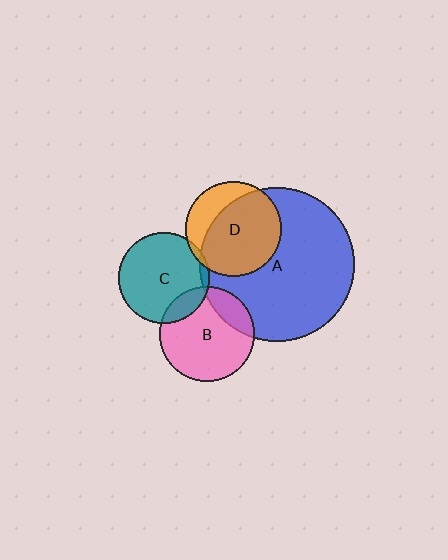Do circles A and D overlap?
Yes.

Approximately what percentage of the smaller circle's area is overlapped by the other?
Approximately 70%.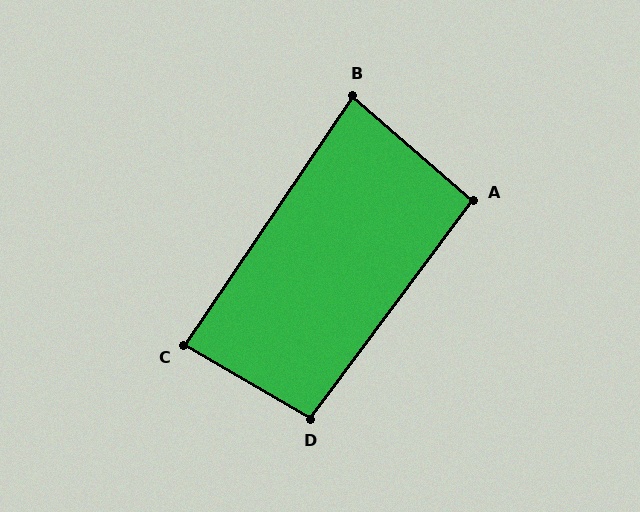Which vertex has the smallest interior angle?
B, at approximately 83 degrees.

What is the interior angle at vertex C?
Approximately 86 degrees (approximately right).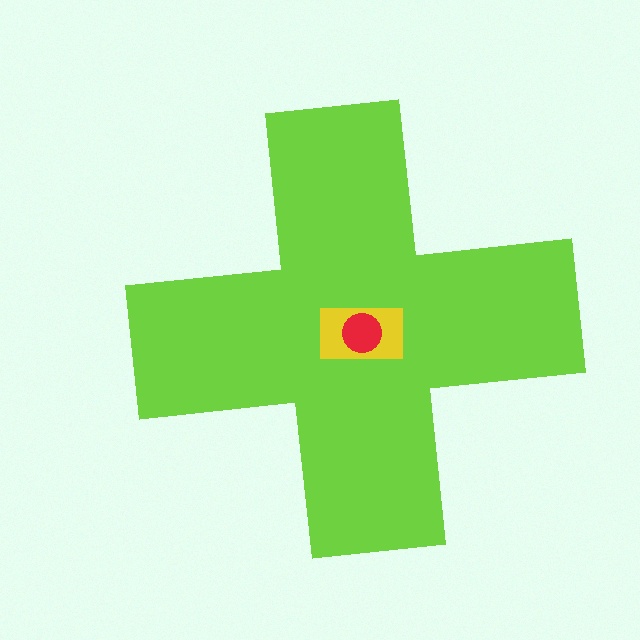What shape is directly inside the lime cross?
The yellow rectangle.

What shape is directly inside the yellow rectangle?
The red circle.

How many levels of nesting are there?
3.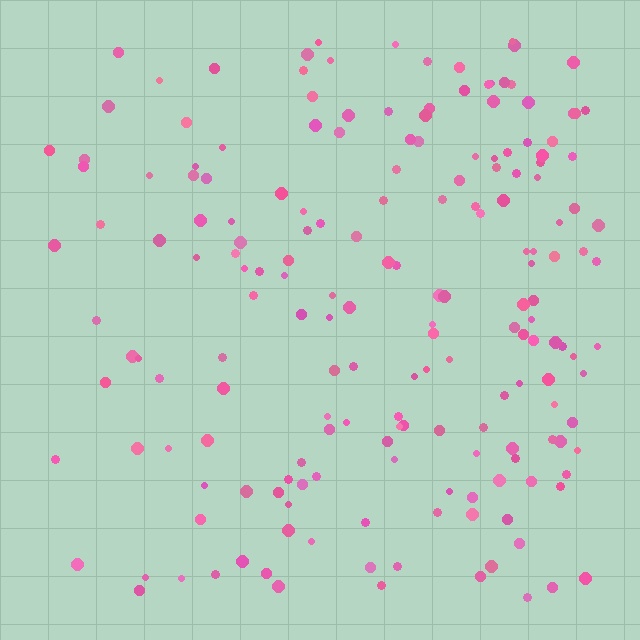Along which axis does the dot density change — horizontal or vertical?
Horizontal.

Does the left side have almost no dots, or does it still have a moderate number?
Still a moderate number, just noticeably fewer than the right.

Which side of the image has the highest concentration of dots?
The right.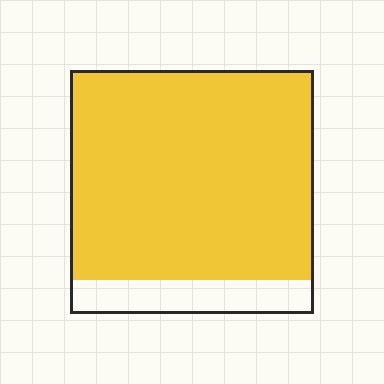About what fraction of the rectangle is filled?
About seven eighths (7/8).